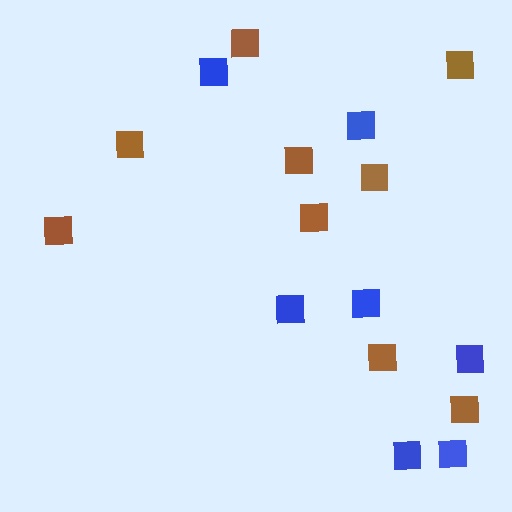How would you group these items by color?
There are 2 groups: one group of brown squares (9) and one group of blue squares (7).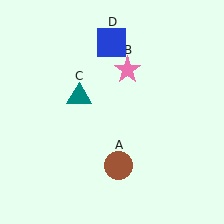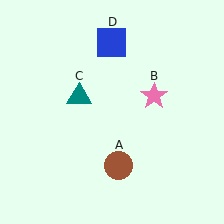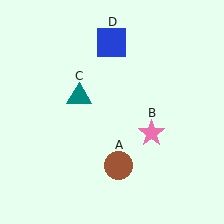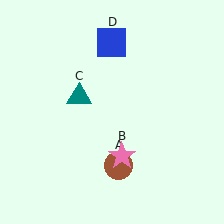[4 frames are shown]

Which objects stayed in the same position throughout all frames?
Brown circle (object A) and teal triangle (object C) and blue square (object D) remained stationary.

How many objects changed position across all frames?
1 object changed position: pink star (object B).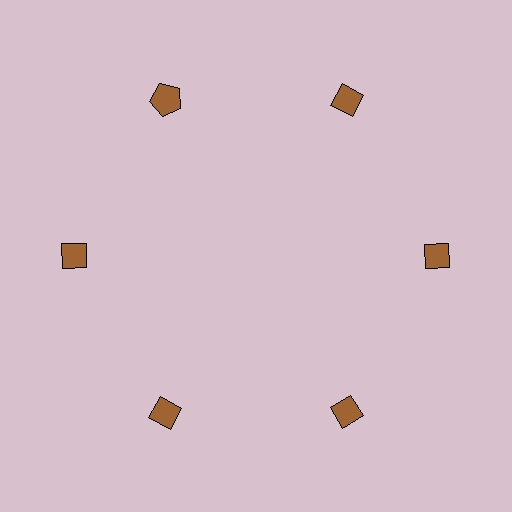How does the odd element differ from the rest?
It has a different shape: pentagon instead of diamond.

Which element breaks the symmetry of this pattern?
The brown pentagon at roughly the 11 o'clock position breaks the symmetry. All other shapes are brown diamonds.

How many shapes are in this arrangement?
There are 6 shapes arranged in a ring pattern.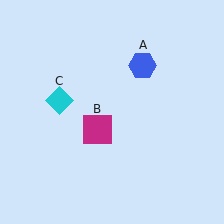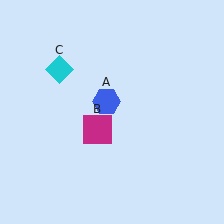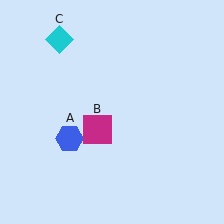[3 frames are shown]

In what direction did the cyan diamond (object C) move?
The cyan diamond (object C) moved up.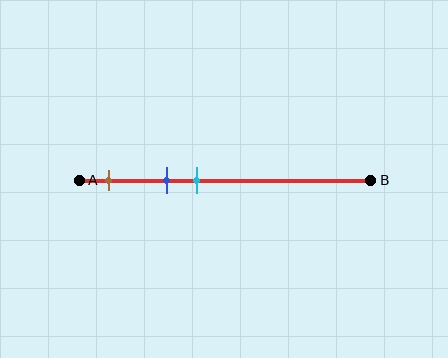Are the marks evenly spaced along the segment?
Yes, the marks are approximately evenly spaced.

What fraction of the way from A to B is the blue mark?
The blue mark is approximately 30% (0.3) of the way from A to B.